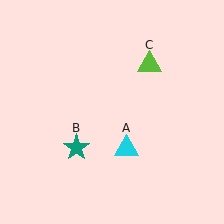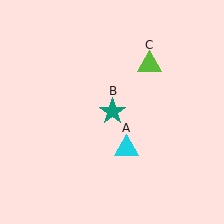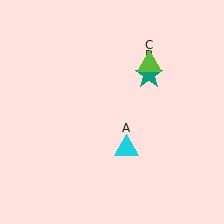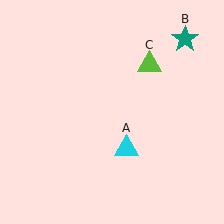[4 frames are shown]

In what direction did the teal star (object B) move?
The teal star (object B) moved up and to the right.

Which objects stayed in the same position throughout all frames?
Cyan triangle (object A) and lime triangle (object C) remained stationary.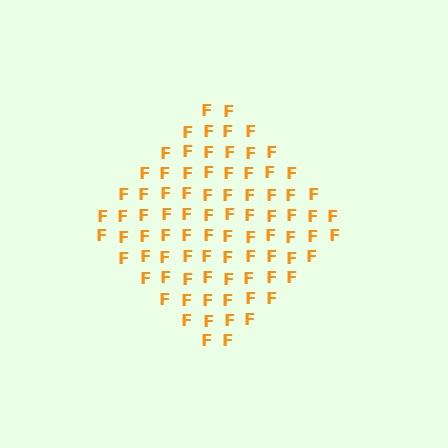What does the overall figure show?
The overall figure shows a diamond.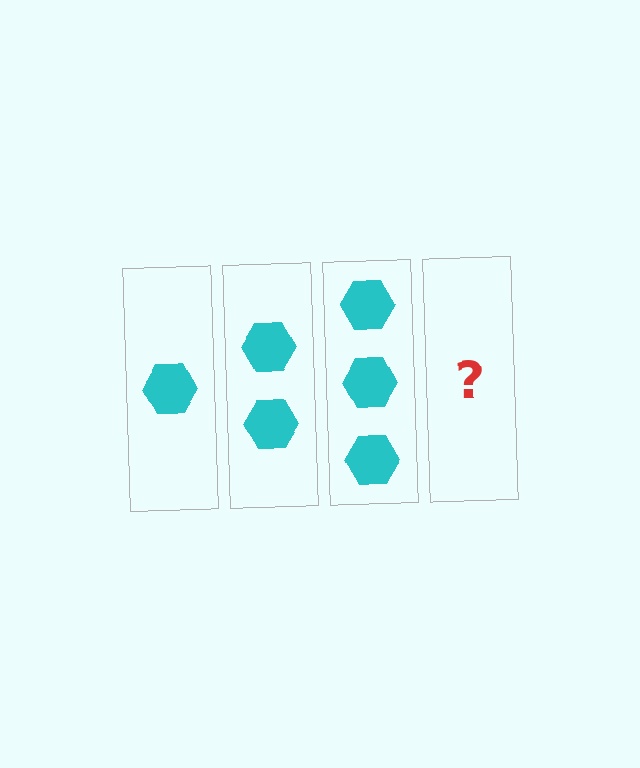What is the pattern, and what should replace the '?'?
The pattern is that each step adds one more hexagon. The '?' should be 4 hexagons.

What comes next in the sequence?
The next element should be 4 hexagons.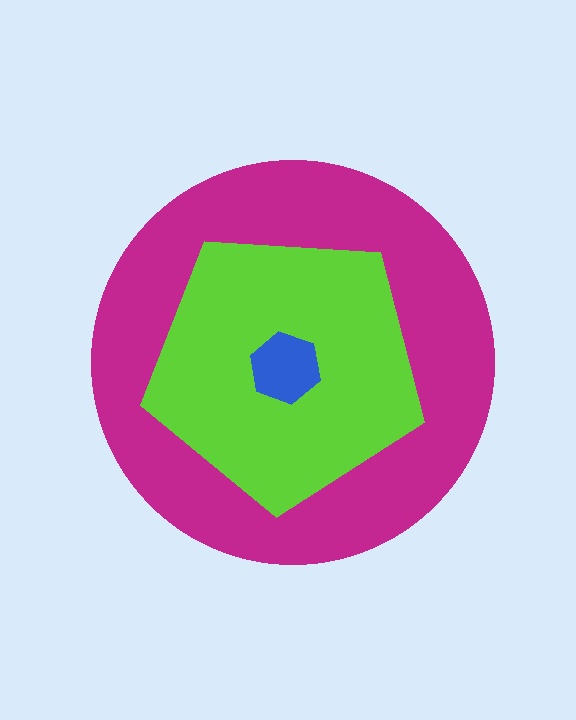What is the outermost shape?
The magenta circle.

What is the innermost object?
The blue hexagon.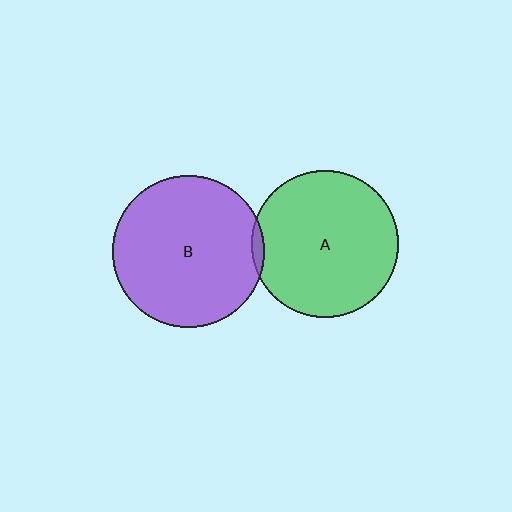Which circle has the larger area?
Circle B (purple).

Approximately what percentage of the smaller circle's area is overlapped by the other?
Approximately 5%.